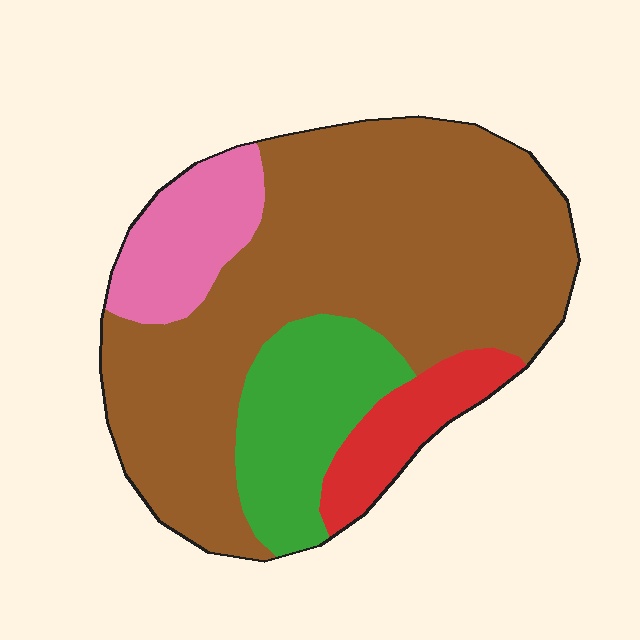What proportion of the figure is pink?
Pink takes up about one eighth (1/8) of the figure.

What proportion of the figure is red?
Red covers around 10% of the figure.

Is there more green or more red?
Green.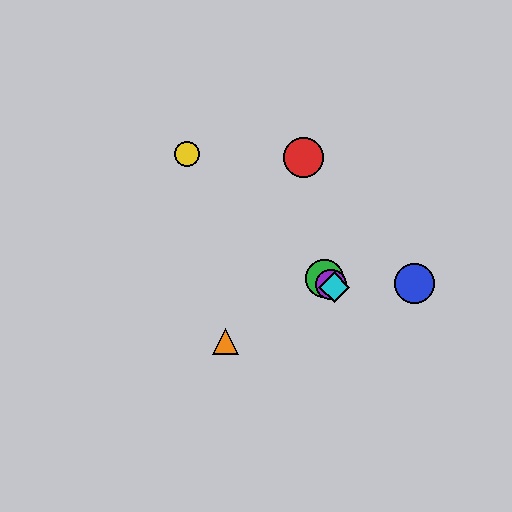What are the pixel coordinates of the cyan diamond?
The cyan diamond is at (334, 287).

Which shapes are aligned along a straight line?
The green circle, the yellow circle, the purple circle, the cyan diamond are aligned along a straight line.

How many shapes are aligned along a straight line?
4 shapes (the green circle, the yellow circle, the purple circle, the cyan diamond) are aligned along a straight line.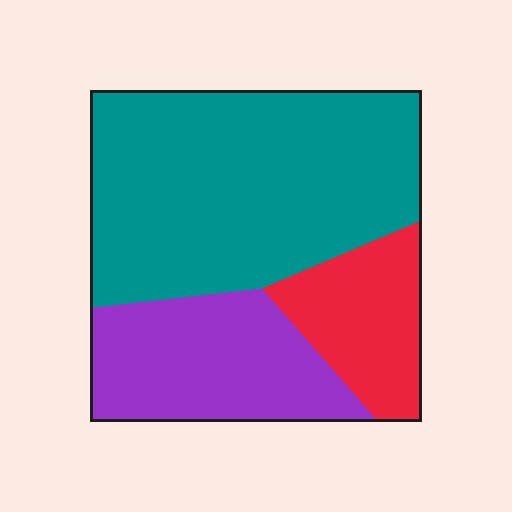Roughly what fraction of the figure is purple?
Purple covers 26% of the figure.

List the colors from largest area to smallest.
From largest to smallest: teal, purple, red.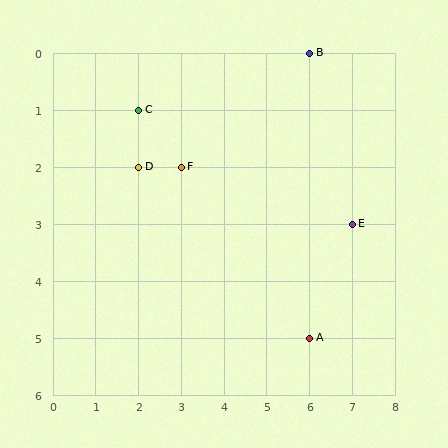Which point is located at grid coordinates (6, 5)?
Point A is at (6, 5).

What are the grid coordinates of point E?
Point E is at grid coordinates (7, 3).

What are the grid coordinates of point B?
Point B is at grid coordinates (6, 0).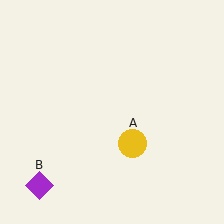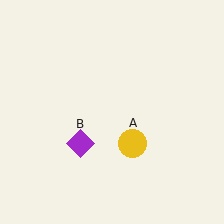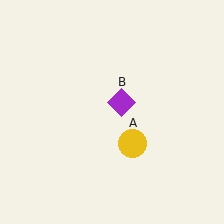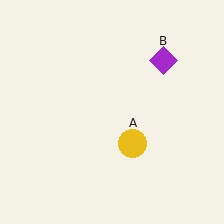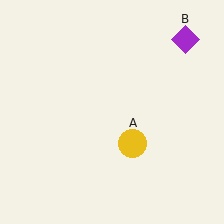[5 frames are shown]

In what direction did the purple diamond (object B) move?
The purple diamond (object B) moved up and to the right.